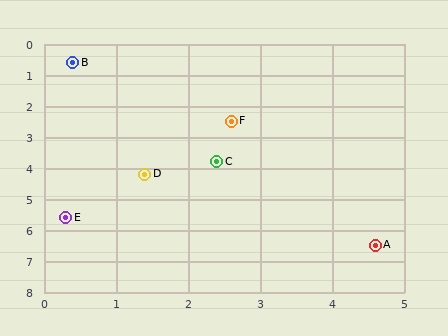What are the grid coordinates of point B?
Point B is at approximately (0.4, 0.6).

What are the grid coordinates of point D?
Point D is at approximately (1.4, 4.2).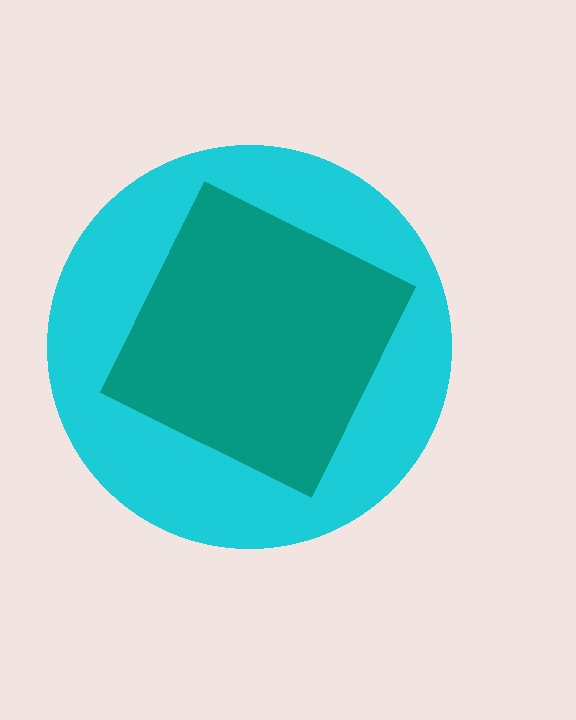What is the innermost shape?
The teal diamond.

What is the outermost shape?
The cyan circle.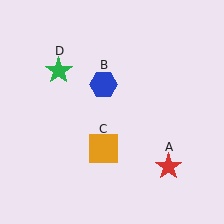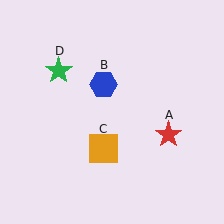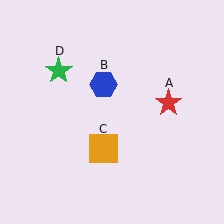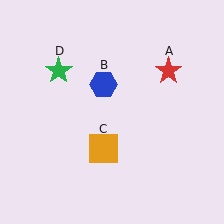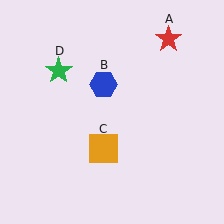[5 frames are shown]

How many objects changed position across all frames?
1 object changed position: red star (object A).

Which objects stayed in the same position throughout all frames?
Blue hexagon (object B) and orange square (object C) and green star (object D) remained stationary.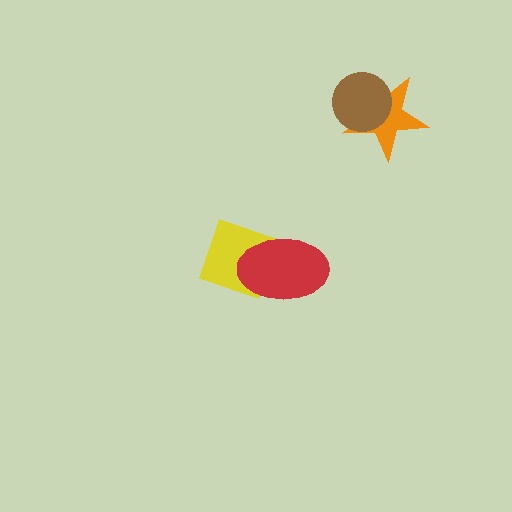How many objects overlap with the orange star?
1 object overlaps with the orange star.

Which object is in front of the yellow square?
The red ellipse is in front of the yellow square.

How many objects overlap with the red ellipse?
1 object overlaps with the red ellipse.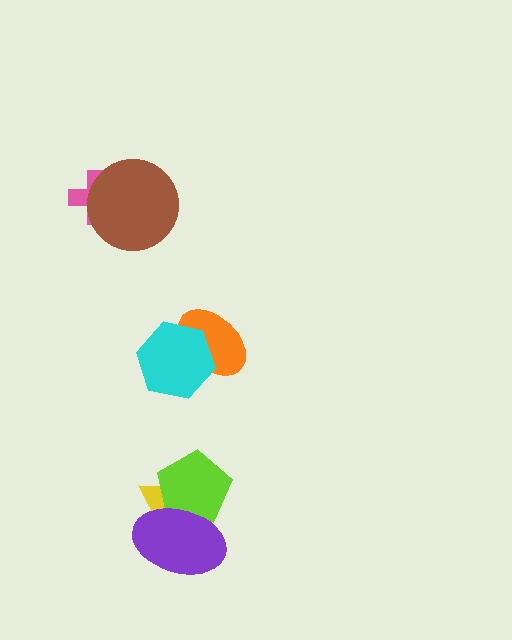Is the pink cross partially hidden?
Yes, it is partially covered by another shape.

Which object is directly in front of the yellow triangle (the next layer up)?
The lime pentagon is directly in front of the yellow triangle.